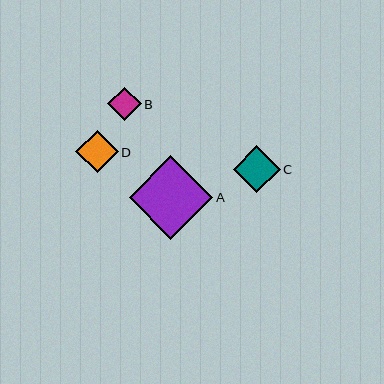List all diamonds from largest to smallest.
From largest to smallest: A, C, D, B.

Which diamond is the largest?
Diamond A is the largest with a size of approximately 84 pixels.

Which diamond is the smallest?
Diamond B is the smallest with a size of approximately 33 pixels.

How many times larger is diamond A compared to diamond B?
Diamond A is approximately 2.5 times the size of diamond B.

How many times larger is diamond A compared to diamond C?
Diamond A is approximately 1.8 times the size of diamond C.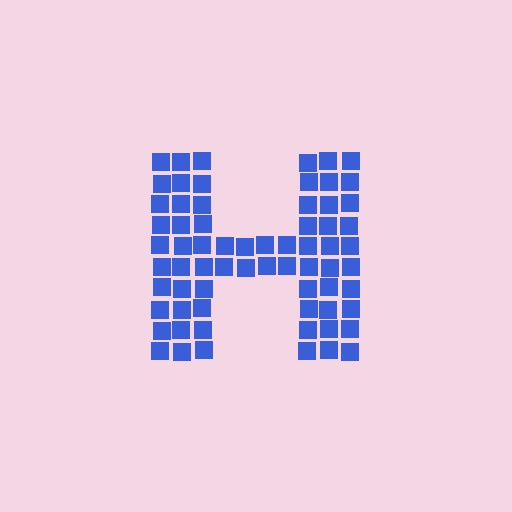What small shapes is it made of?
It is made of small squares.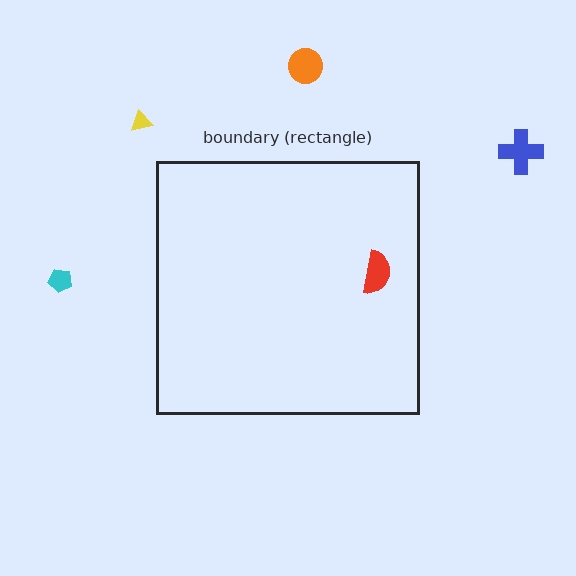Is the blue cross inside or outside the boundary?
Outside.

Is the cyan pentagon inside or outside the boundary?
Outside.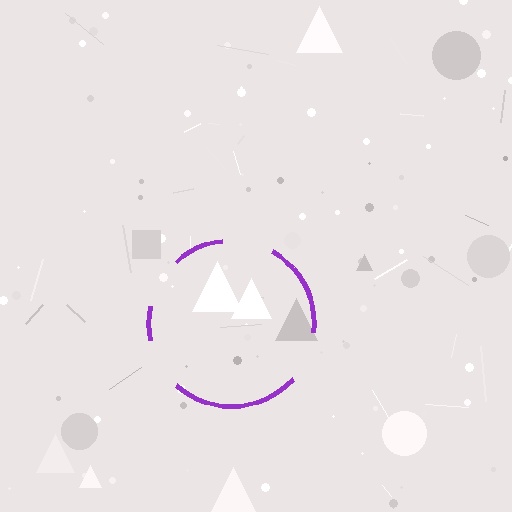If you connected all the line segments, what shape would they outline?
They would outline a circle.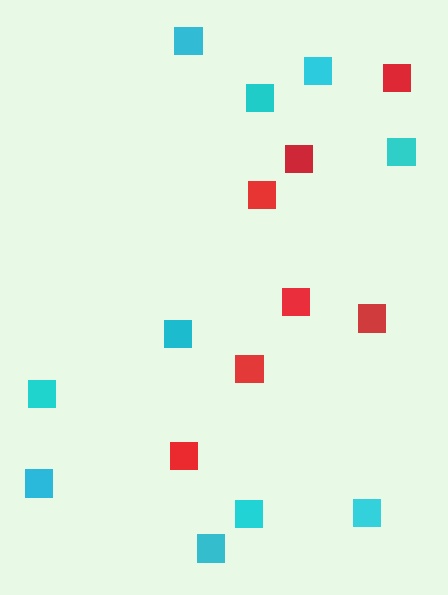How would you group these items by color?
There are 2 groups: one group of red squares (7) and one group of cyan squares (10).